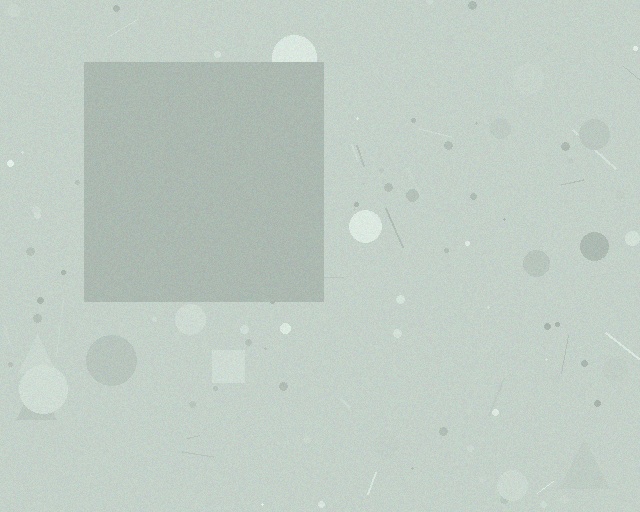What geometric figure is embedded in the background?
A square is embedded in the background.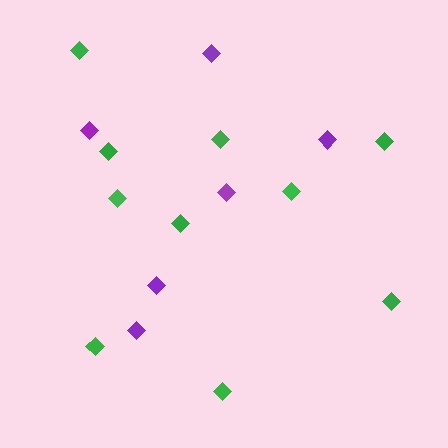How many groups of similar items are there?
There are 2 groups: one group of green diamonds (10) and one group of purple diamonds (6).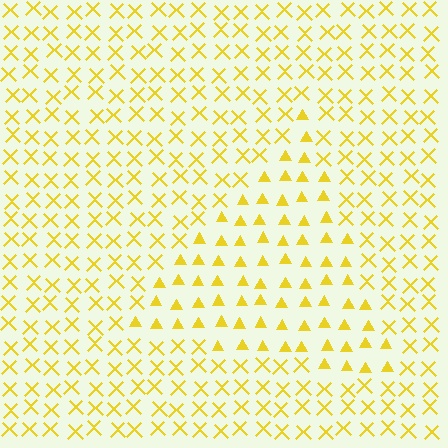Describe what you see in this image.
The image is filled with small yellow elements arranged in a uniform grid. A triangle-shaped region contains triangles, while the surrounding area contains X marks. The boundary is defined purely by the change in element shape.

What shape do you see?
I see a triangle.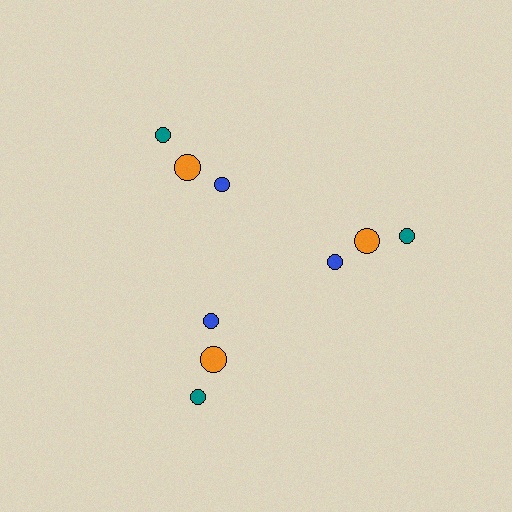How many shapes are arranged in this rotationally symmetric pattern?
There are 9 shapes, arranged in 3 groups of 3.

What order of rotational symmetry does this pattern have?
This pattern has 3-fold rotational symmetry.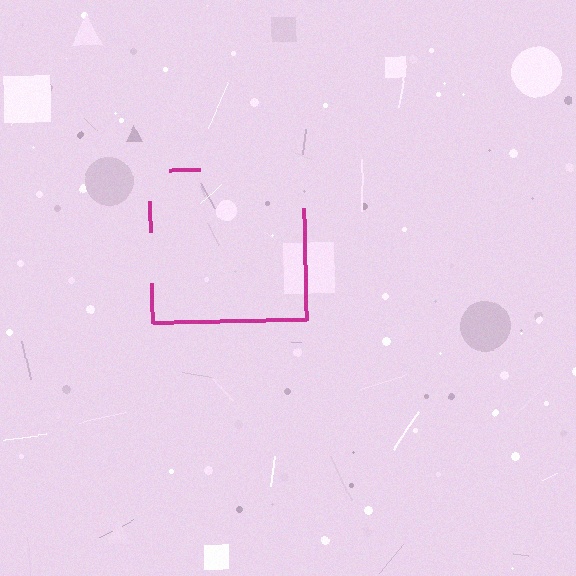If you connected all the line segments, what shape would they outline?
They would outline a square.